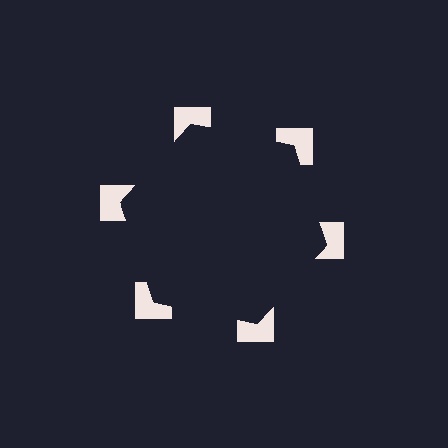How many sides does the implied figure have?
6 sides.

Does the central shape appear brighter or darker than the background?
It typically appears slightly darker than the background, even though no actual brightness change is drawn.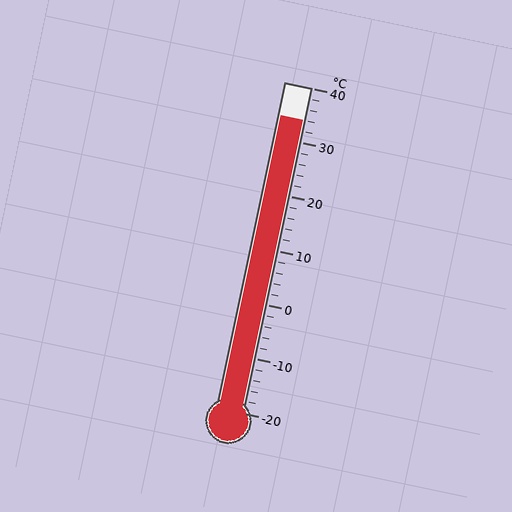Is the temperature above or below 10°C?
The temperature is above 10°C.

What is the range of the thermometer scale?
The thermometer scale ranges from -20°C to 40°C.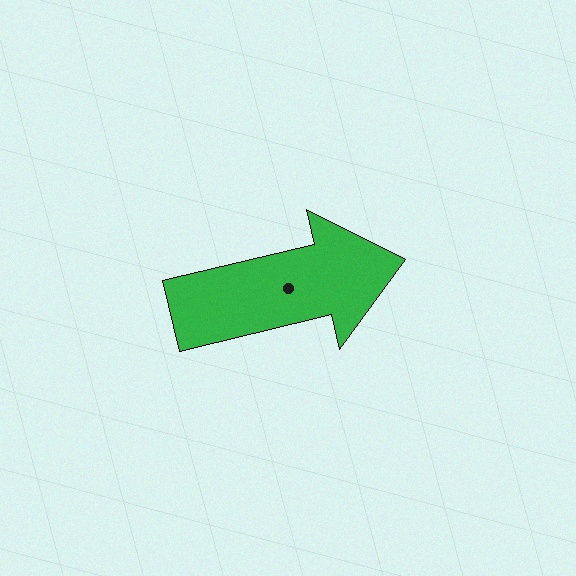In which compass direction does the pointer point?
East.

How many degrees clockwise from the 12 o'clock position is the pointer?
Approximately 77 degrees.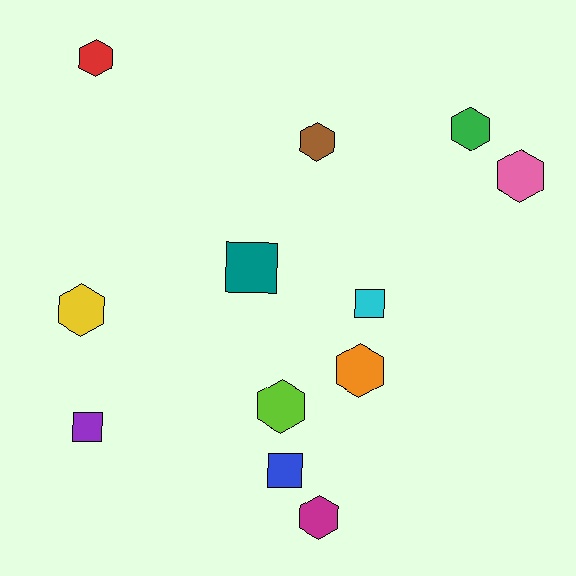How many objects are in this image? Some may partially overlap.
There are 12 objects.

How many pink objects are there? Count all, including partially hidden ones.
There is 1 pink object.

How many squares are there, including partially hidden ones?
There are 4 squares.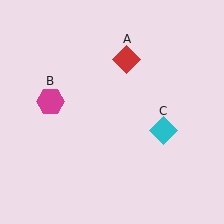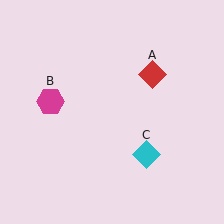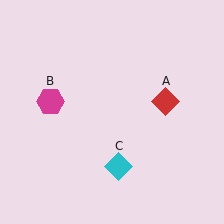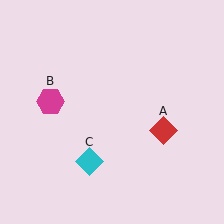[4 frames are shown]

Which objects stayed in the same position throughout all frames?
Magenta hexagon (object B) remained stationary.